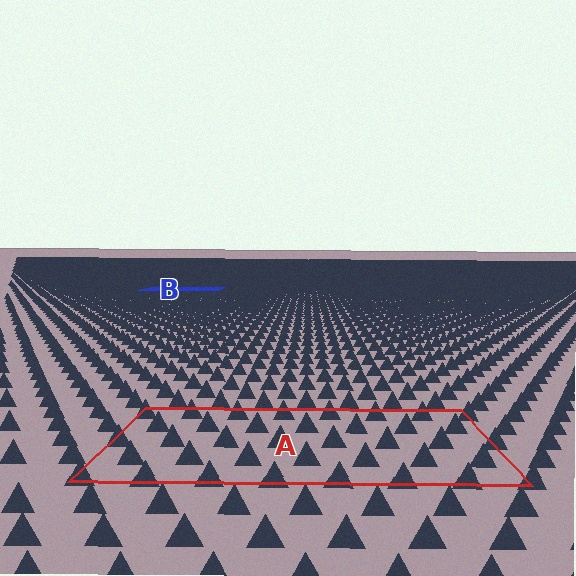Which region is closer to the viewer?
Region A is closer. The texture elements there are larger and more spread out.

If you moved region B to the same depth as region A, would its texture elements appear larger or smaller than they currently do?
They would appear larger. At a closer depth, the same texture elements are projected at a bigger on-screen size.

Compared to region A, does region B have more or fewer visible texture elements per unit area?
Region B has more texture elements per unit area — they are packed more densely because it is farther away.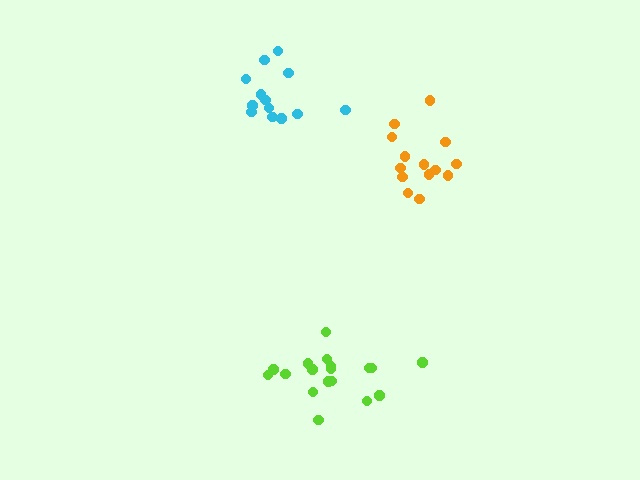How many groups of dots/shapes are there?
There are 3 groups.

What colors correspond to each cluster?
The clusters are colored: cyan, orange, lime.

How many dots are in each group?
Group 1: 13 dots, Group 2: 14 dots, Group 3: 18 dots (45 total).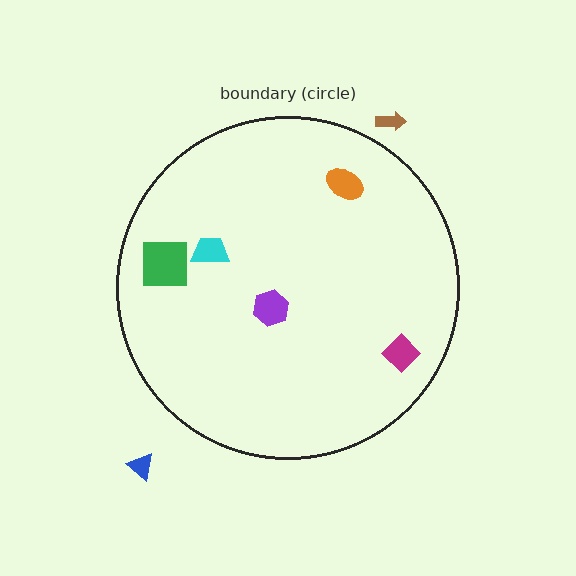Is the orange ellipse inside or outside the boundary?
Inside.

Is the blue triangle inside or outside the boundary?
Outside.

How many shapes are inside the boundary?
5 inside, 2 outside.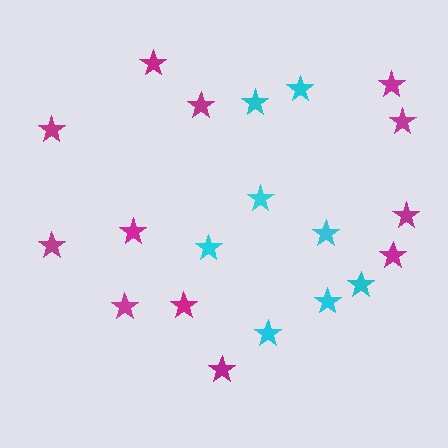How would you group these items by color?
There are 2 groups: one group of magenta stars (12) and one group of cyan stars (8).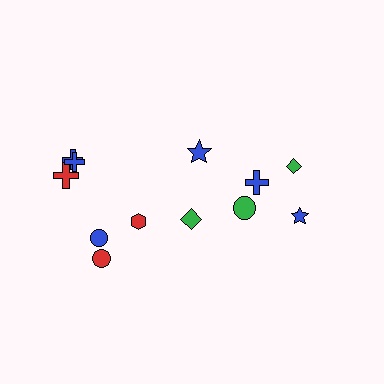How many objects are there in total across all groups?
There are 12 objects.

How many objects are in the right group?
There are 5 objects.